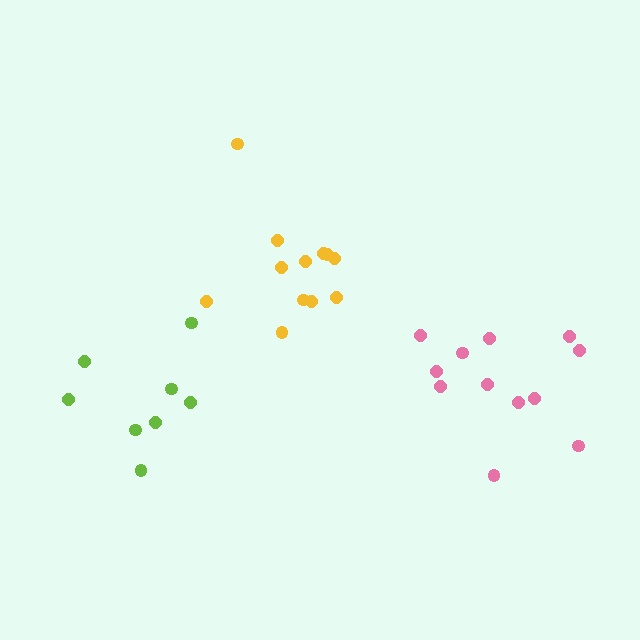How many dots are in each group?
Group 1: 12 dots, Group 2: 8 dots, Group 3: 12 dots (32 total).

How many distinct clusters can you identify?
There are 3 distinct clusters.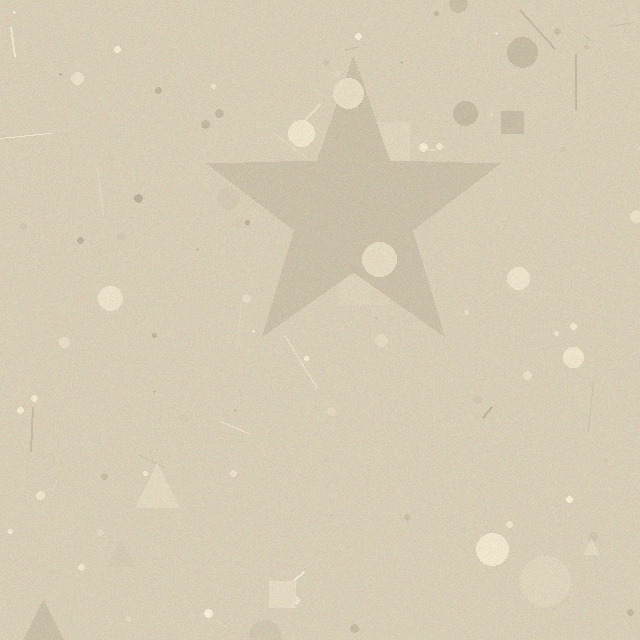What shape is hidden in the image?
A star is hidden in the image.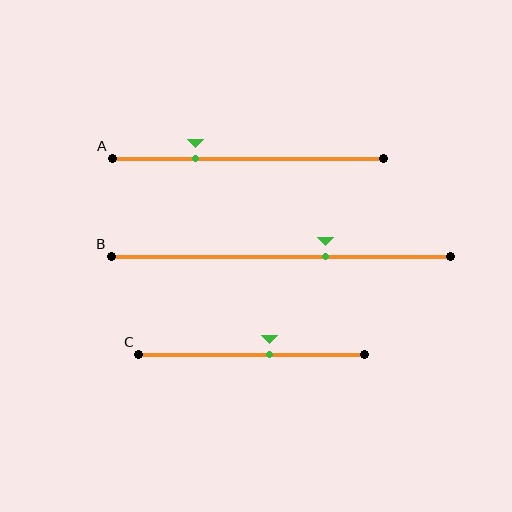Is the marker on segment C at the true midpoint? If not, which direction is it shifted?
No, the marker on segment C is shifted to the right by about 8% of the segment length.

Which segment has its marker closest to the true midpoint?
Segment C has its marker closest to the true midpoint.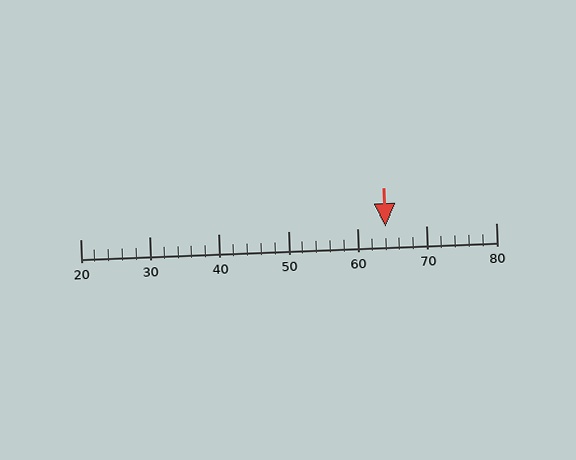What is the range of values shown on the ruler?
The ruler shows values from 20 to 80.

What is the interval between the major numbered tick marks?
The major tick marks are spaced 10 units apart.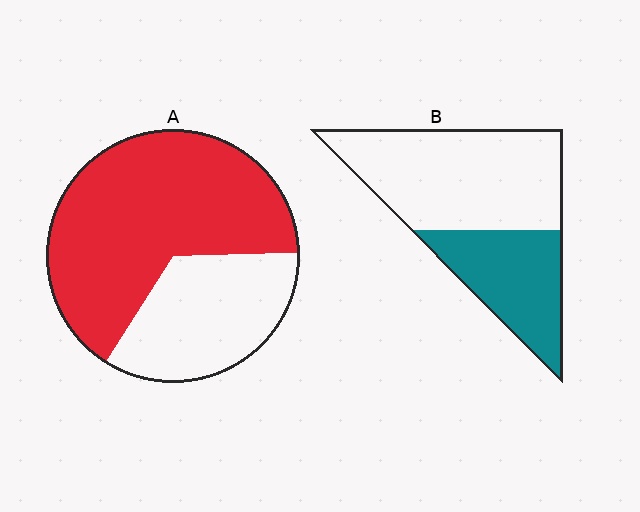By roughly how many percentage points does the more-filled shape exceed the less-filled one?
By roughly 30 percentage points (A over B).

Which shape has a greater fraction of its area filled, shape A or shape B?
Shape A.